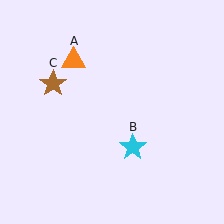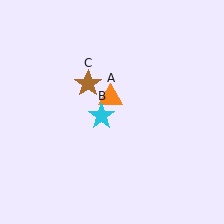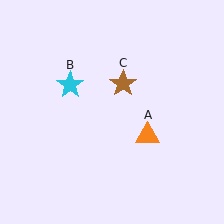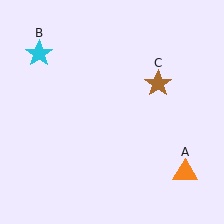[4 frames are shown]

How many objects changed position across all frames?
3 objects changed position: orange triangle (object A), cyan star (object B), brown star (object C).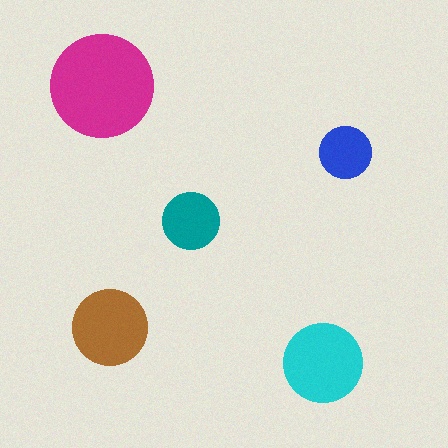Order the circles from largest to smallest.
the magenta one, the cyan one, the brown one, the teal one, the blue one.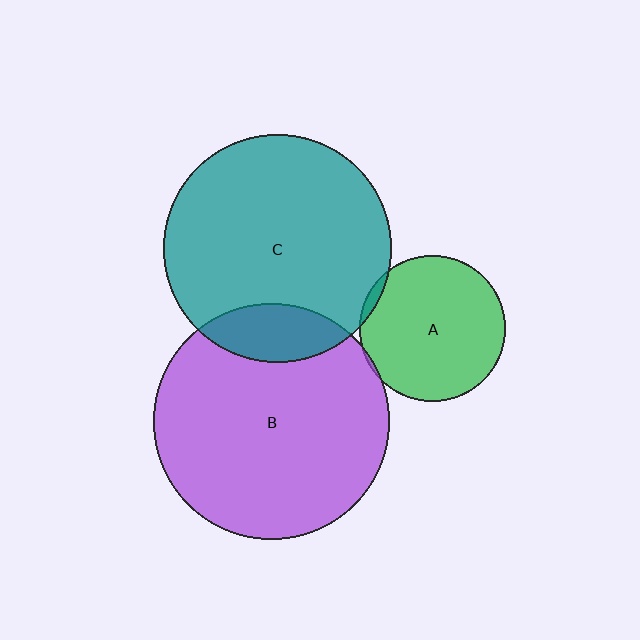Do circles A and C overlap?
Yes.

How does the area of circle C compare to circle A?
Approximately 2.4 times.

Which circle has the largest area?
Circle B (purple).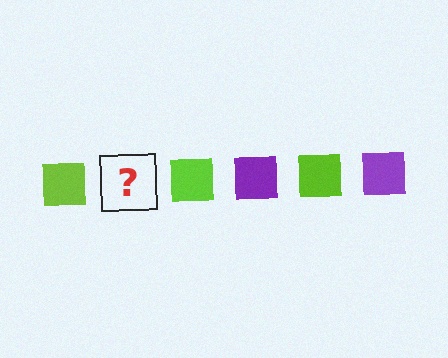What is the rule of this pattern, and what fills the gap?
The rule is that the pattern cycles through lime, purple squares. The gap should be filled with a purple square.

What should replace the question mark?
The question mark should be replaced with a purple square.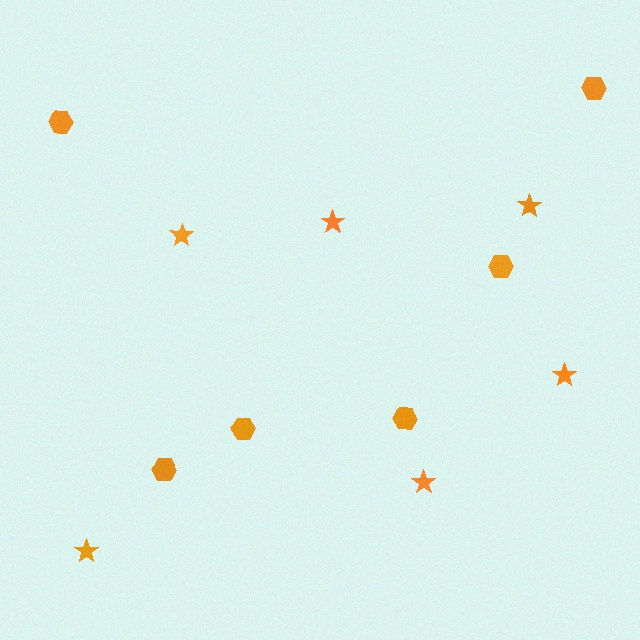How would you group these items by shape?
There are 2 groups: one group of hexagons (6) and one group of stars (6).